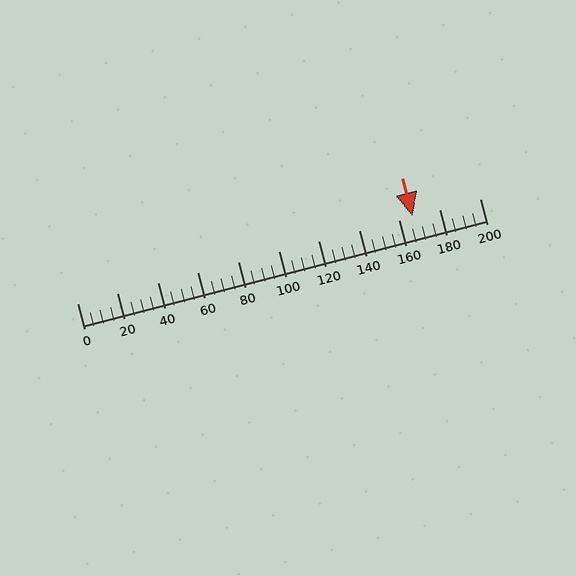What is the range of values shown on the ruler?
The ruler shows values from 0 to 200.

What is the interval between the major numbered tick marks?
The major tick marks are spaced 20 units apart.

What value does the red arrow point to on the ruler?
The red arrow points to approximately 166.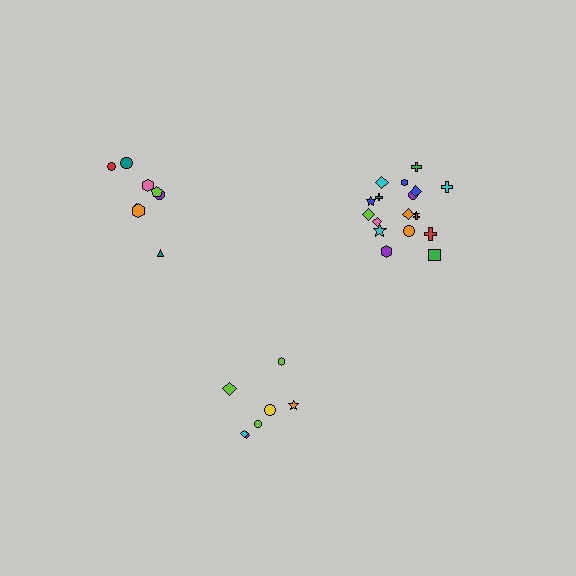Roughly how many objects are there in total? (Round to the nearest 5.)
Roughly 35 objects in total.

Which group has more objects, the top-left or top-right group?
The top-right group.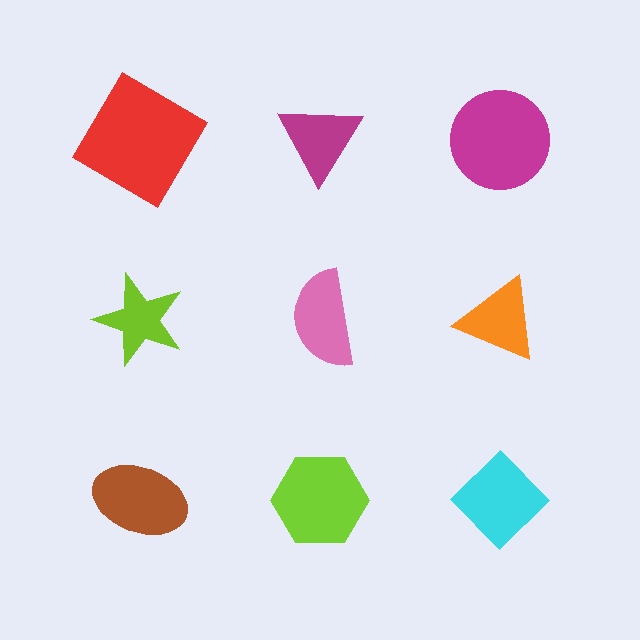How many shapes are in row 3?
3 shapes.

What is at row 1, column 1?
A red diamond.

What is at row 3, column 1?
A brown ellipse.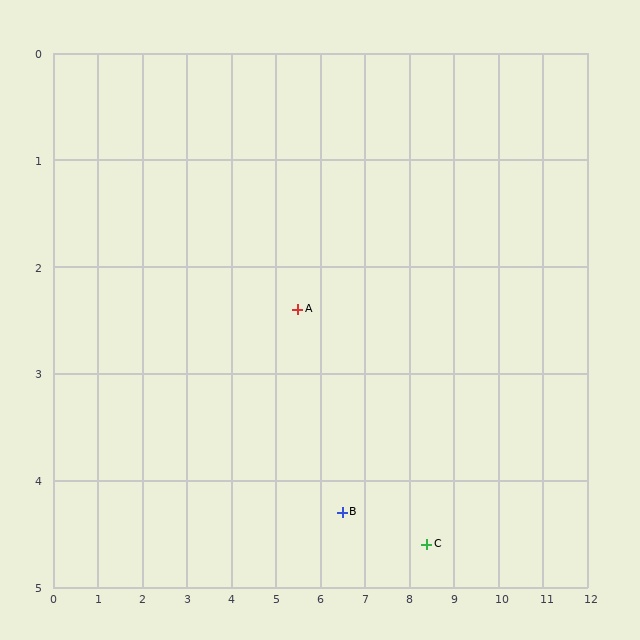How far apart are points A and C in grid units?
Points A and C are about 3.6 grid units apart.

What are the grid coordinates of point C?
Point C is at approximately (8.4, 4.6).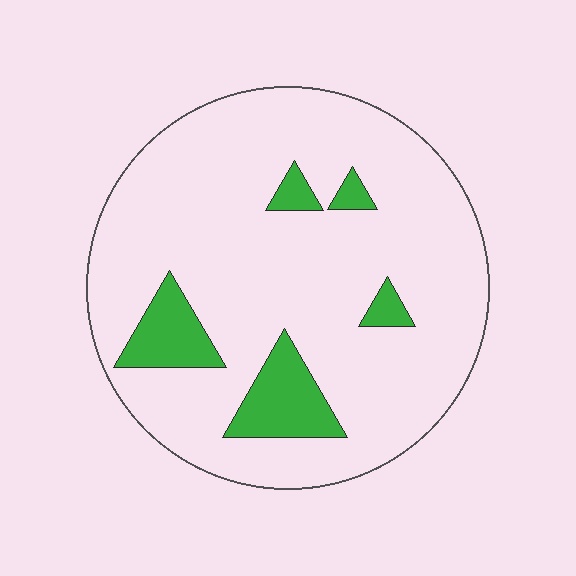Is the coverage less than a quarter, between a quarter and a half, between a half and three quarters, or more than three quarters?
Less than a quarter.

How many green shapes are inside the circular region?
5.